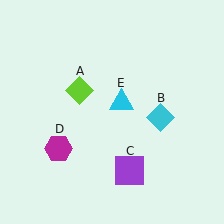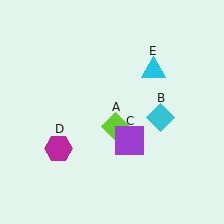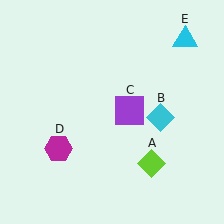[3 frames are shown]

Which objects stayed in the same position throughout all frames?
Cyan diamond (object B) and magenta hexagon (object D) remained stationary.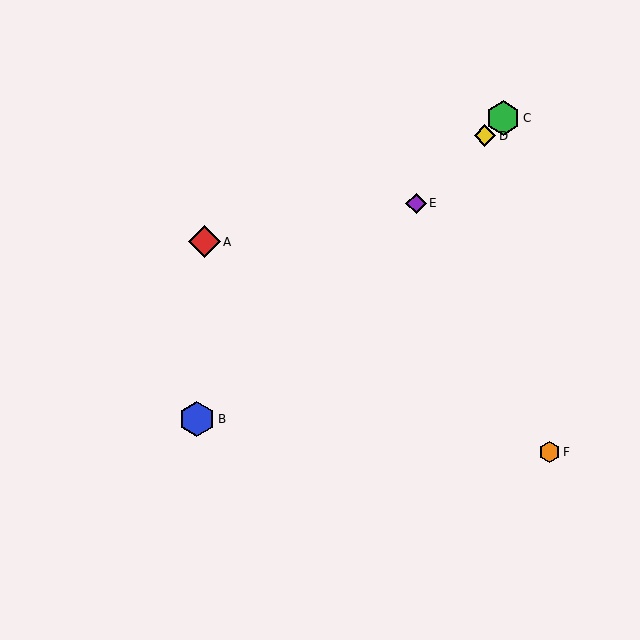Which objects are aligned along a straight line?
Objects B, C, D, E are aligned along a straight line.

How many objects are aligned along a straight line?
4 objects (B, C, D, E) are aligned along a straight line.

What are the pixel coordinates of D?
Object D is at (485, 136).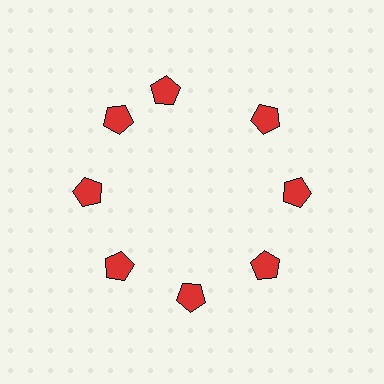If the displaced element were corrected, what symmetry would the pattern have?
It would have 8-fold rotational symmetry — the pattern would map onto itself every 45 degrees.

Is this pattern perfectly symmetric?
No. The 8 red pentagons are arranged in a ring, but one element near the 12 o'clock position is rotated out of alignment along the ring, breaking the 8-fold rotational symmetry.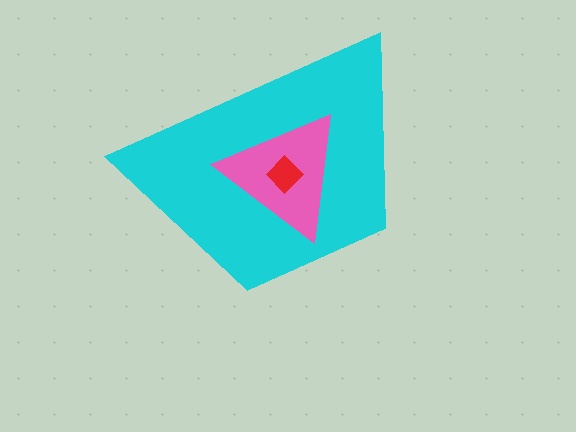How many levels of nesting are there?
3.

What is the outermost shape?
The cyan trapezoid.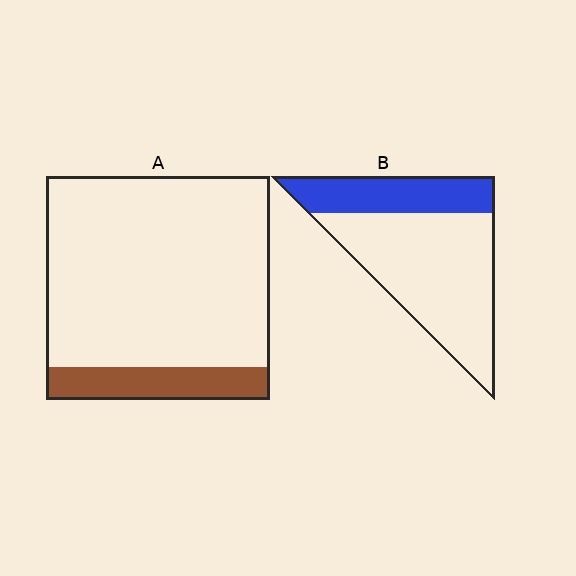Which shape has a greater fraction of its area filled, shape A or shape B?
Shape B.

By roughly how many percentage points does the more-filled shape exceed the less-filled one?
By roughly 15 percentage points (B over A).